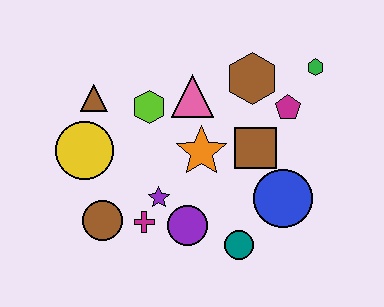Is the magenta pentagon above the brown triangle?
No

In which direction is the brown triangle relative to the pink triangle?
The brown triangle is to the left of the pink triangle.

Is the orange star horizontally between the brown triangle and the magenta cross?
No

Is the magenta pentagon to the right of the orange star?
Yes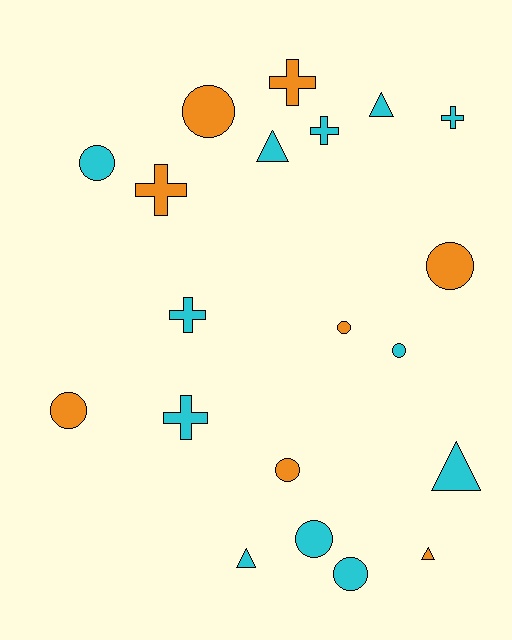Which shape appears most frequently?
Circle, with 9 objects.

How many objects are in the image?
There are 20 objects.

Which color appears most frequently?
Cyan, with 12 objects.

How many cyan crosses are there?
There are 4 cyan crosses.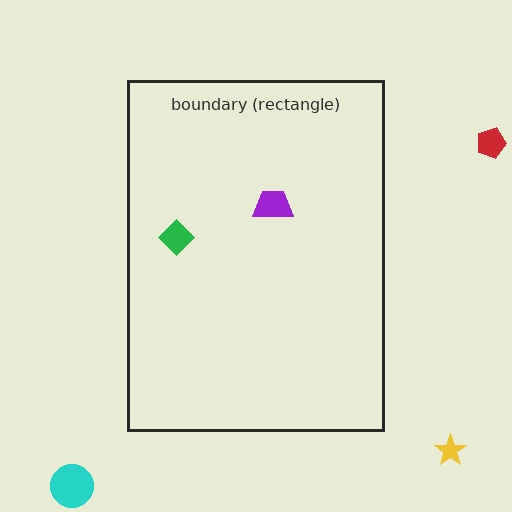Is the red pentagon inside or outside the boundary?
Outside.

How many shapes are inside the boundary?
2 inside, 3 outside.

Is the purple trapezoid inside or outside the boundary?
Inside.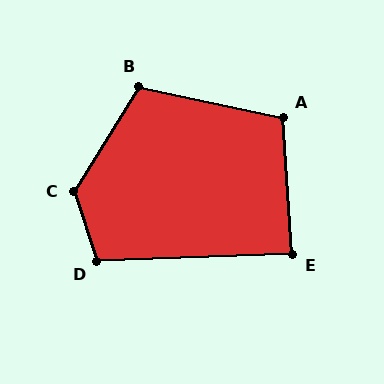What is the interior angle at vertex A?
Approximately 106 degrees (obtuse).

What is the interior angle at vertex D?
Approximately 106 degrees (obtuse).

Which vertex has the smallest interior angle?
E, at approximately 89 degrees.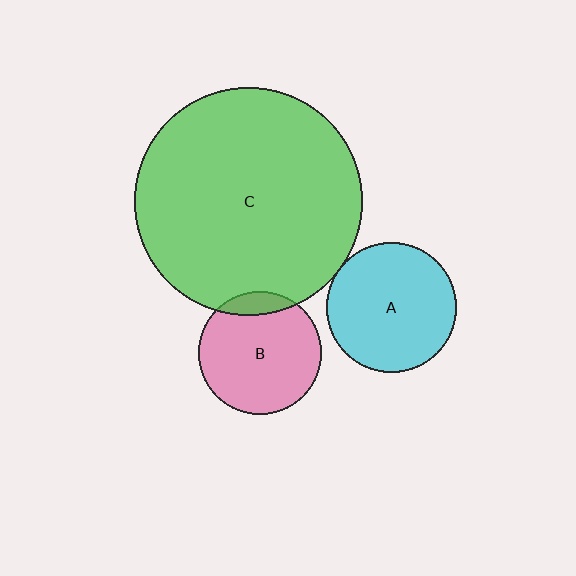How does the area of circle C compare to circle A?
Approximately 3.1 times.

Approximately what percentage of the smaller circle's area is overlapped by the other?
Approximately 10%.